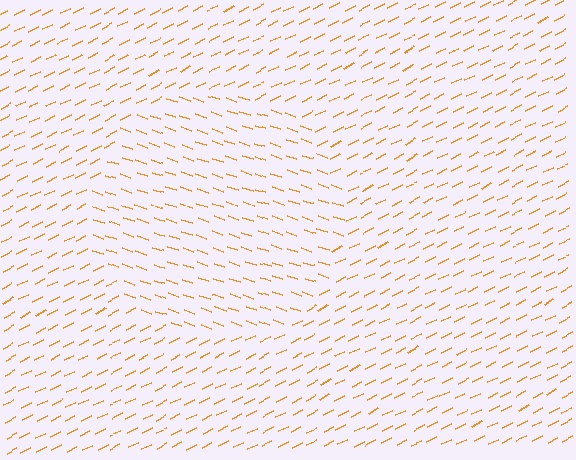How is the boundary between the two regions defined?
The boundary is defined purely by a change in line orientation (approximately 45 degrees difference). All lines are the same color and thickness.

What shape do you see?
I see a circle.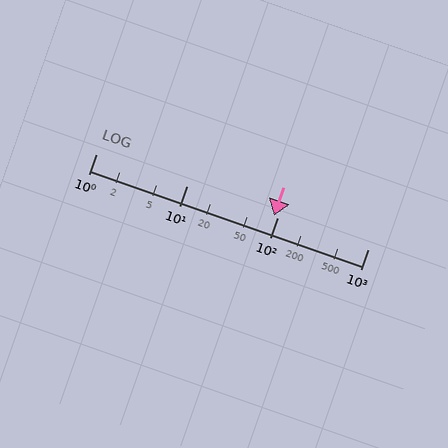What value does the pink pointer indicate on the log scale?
The pointer indicates approximately 92.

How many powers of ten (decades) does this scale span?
The scale spans 3 decades, from 1 to 1000.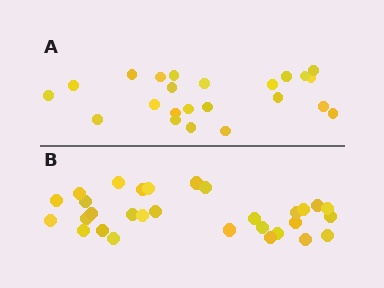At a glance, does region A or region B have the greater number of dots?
Region B (the bottom region) has more dots.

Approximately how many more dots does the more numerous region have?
Region B has roughly 8 or so more dots than region A.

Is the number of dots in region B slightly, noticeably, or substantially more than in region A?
Region B has noticeably more, but not dramatically so. The ratio is roughly 1.3 to 1.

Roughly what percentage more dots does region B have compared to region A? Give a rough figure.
About 30% more.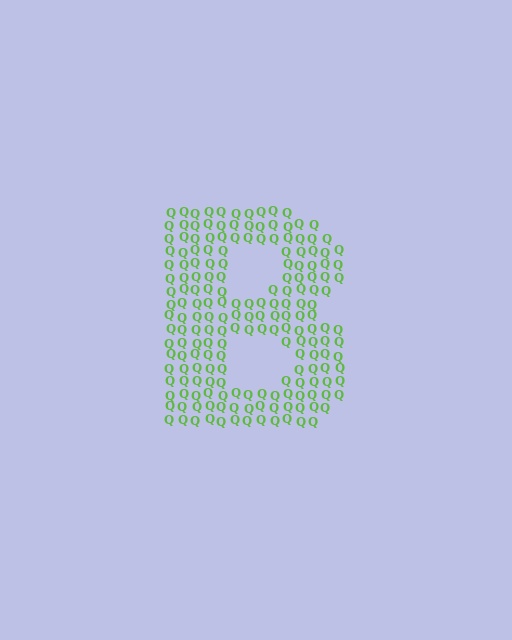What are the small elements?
The small elements are letter Q's.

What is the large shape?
The large shape is the letter B.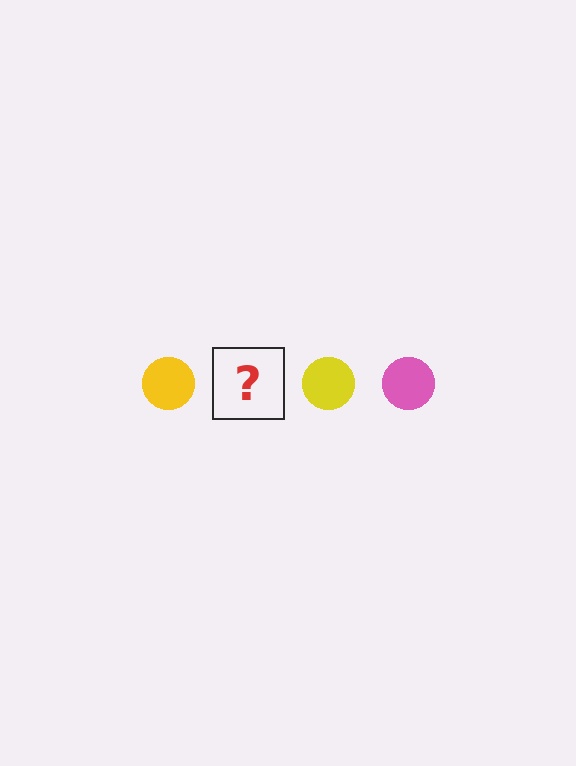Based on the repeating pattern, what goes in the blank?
The blank should be a pink circle.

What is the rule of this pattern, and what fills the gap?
The rule is that the pattern cycles through yellow, pink circles. The gap should be filled with a pink circle.